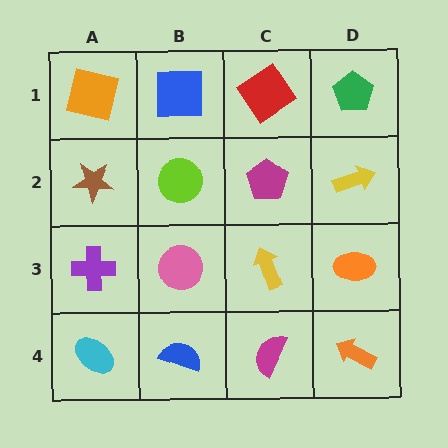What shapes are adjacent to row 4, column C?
A yellow arrow (row 3, column C), a blue semicircle (row 4, column B), an orange arrow (row 4, column D).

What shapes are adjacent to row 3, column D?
A yellow arrow (row 2, column D), an orange arrow (row 4, column D), a yellow arrow (row 3, column C).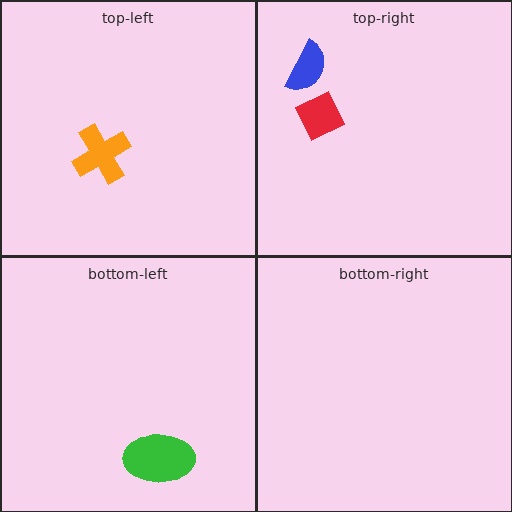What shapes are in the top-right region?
The blue semicircle, the red diamond.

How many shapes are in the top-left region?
1.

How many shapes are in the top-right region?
2.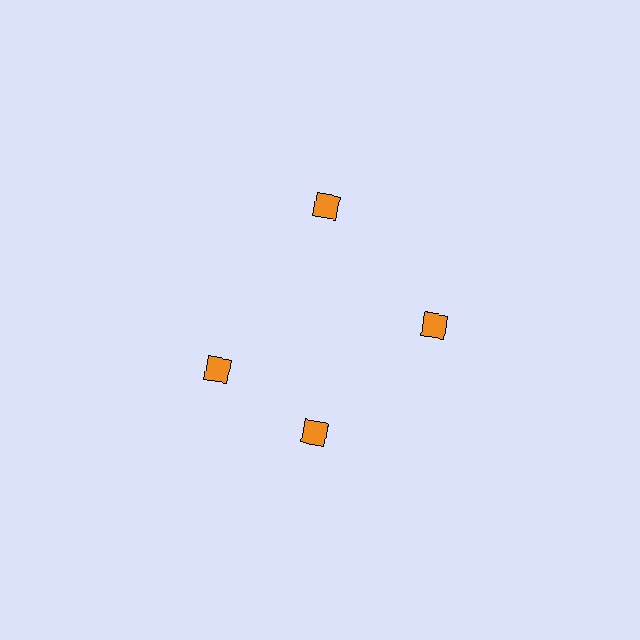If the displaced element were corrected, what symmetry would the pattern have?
It would have 4-fold rotational symmetry — the pattern would map onto itself every 90 degrees.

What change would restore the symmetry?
The symmetry would be restored by rotating it back into even spacing with its neighbors so that all 4 diamonds sit at equal angles and equal distance from the center.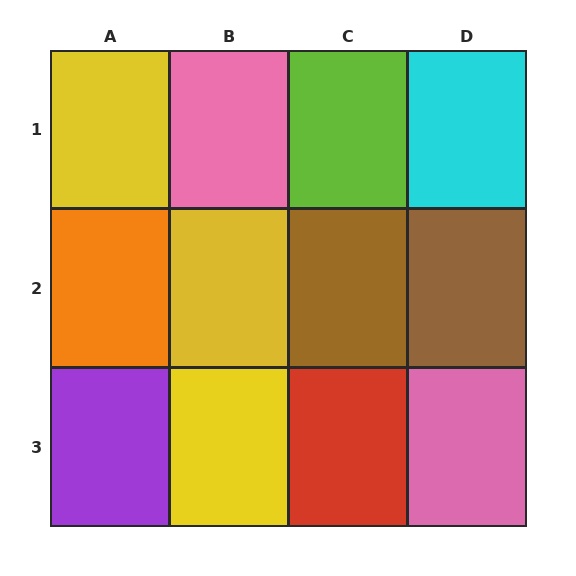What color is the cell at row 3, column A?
Purple.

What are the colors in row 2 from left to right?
Orange, yellow, brown, brown.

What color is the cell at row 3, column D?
Pink.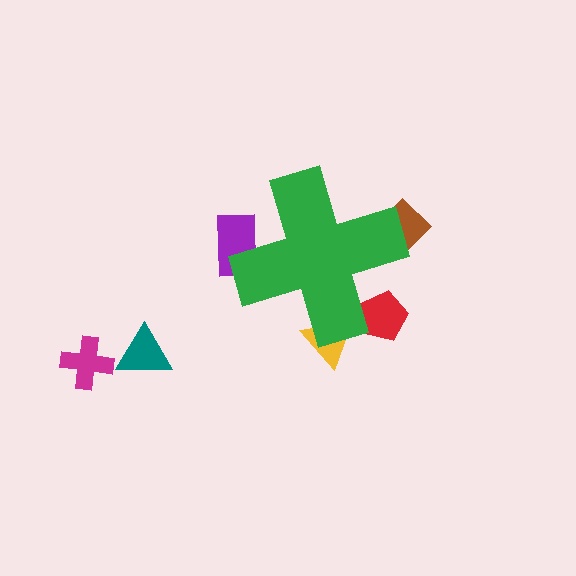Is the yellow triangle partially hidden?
Yes, the yellow triangle is partially hidden behind the green cross.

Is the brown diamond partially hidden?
Yes, the brown diamond is partially hidden behind the green cross.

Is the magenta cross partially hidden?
No, the magenta cross is fully visible.